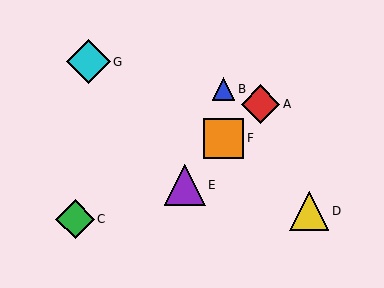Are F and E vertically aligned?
No, F is at x≈224 and E is at x≈185.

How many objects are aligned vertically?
2 objects (B, F) are aligned vertically.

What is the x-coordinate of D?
Object D is at x≈309.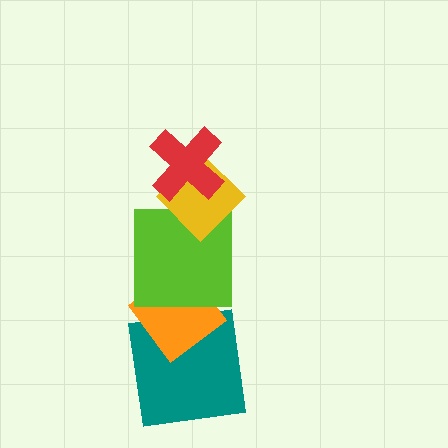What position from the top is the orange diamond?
The orange diamond is 4th from the top.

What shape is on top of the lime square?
The yellow diamond is on top of the lime square.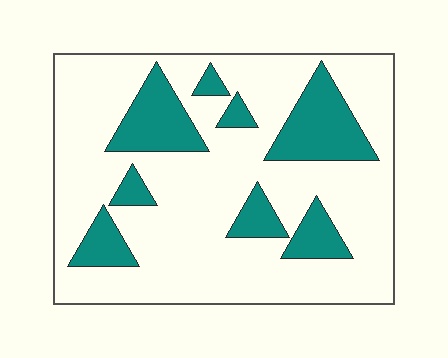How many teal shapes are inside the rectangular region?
8.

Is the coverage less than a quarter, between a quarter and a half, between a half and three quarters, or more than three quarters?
Less than a quarter.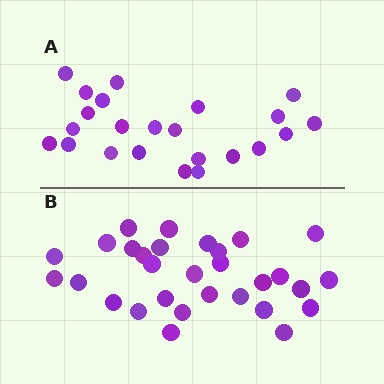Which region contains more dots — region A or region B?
Region B (the bottom region) has more dots.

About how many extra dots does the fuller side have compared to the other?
Region B has roughly 8 or so more dots than region A.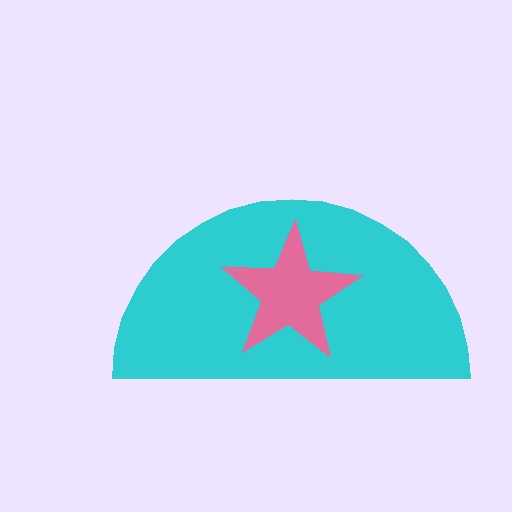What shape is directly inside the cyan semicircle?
The pink star.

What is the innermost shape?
The pink star.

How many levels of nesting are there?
2.